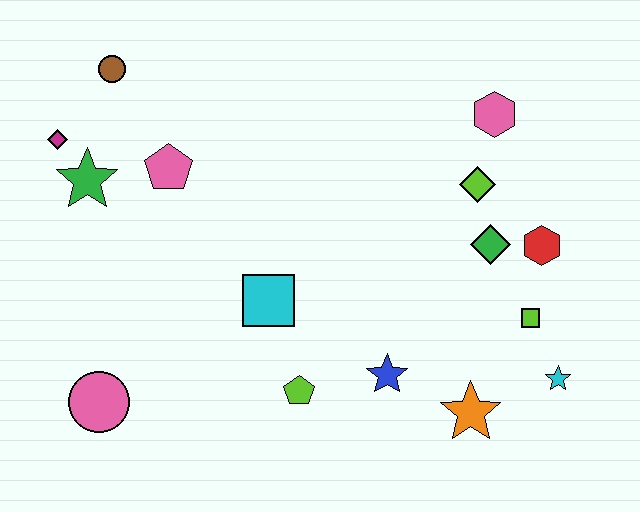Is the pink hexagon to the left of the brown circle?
No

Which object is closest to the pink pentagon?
The green star is closest to the pink pentagon.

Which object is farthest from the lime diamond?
The pink circle is farthest from the lime diamond.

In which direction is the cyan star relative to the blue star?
The cyan star is to the right of the blue star.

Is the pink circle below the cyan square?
Yes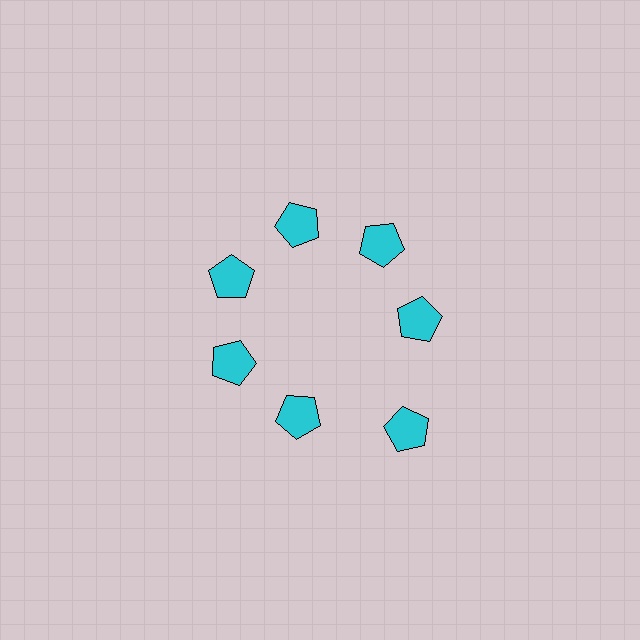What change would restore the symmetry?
The symmetry would be restored by moving it inward, back onto the ring so that all 7 pentagons sit at equal angles and equal distance from the center.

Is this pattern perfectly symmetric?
No. The 7 cyan pentagons are arranged in a ring, but one element near the 5 o'clock position is pushed outward from the center, breaking the 7-fold rotational symmetry.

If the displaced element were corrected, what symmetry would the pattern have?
It would have 7-fold rotational symmetry — the pattern would map onto itself every 51 degrees.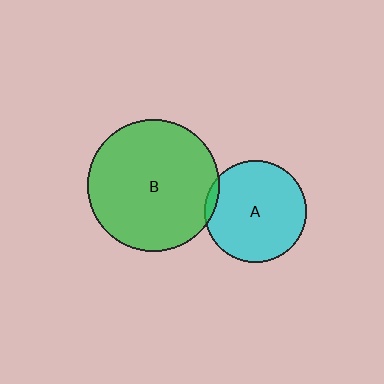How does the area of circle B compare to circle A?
Approximately 1.7 times.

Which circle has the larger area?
Circle B (green).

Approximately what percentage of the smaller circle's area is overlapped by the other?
Approximately 5%.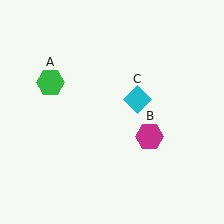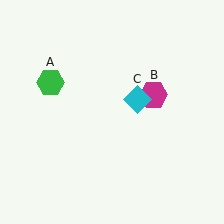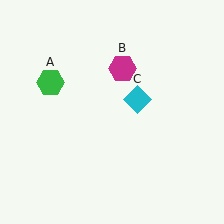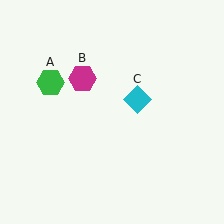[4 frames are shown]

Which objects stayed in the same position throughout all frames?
Green hexagon (object A) and cyan diamond (object C) remained stationary.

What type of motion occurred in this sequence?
The magenta hexagon (object B) rotated counterclockwise around the center of the scene.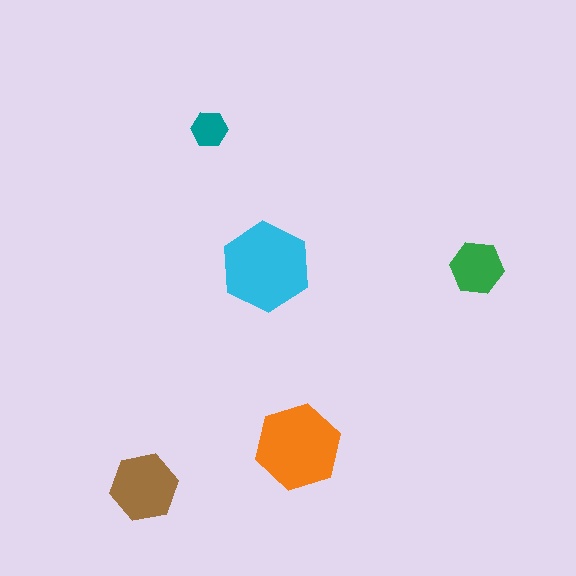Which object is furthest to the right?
The green hexagon is rightmost.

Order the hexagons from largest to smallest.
the cyan one, the orange one, the brown one, the green one, the teal one.